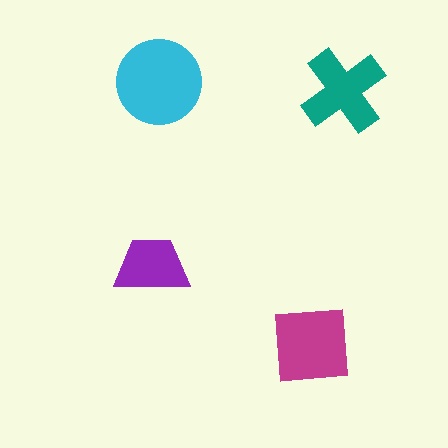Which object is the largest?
The cyan circle.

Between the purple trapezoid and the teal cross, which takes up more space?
The teal cross.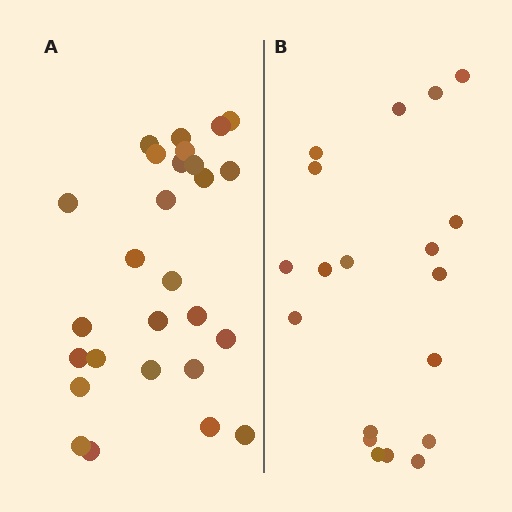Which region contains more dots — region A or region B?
Region A (the left region) has more dots.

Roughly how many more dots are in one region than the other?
Region A has roughly 8 or so more dots than region B.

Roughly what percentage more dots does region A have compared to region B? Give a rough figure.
About 40% more.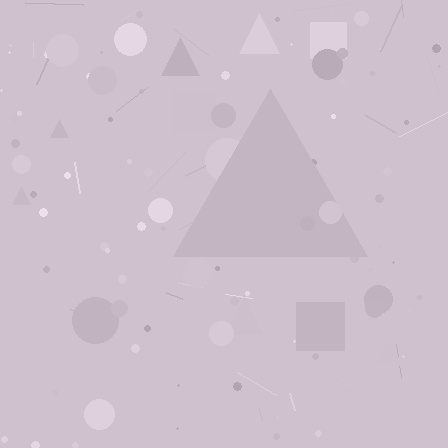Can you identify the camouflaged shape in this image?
The camouflaged shape is a triangle.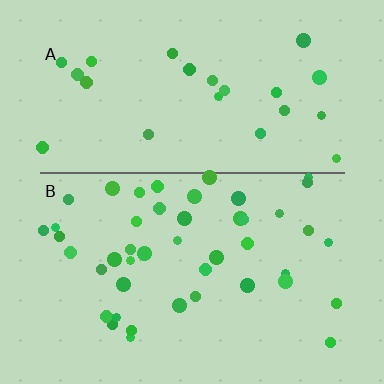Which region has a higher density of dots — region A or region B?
B (the bottom).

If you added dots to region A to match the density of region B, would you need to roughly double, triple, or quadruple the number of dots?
Approximately double.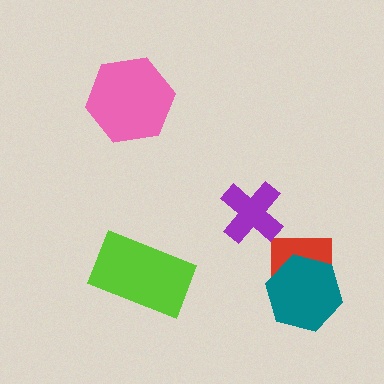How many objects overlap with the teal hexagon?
1 object overlaps with the teal hexagon.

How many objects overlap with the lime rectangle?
0 objects overlap with the lime rectangle.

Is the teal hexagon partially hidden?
No, no other shape covers it.